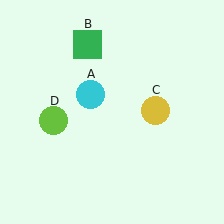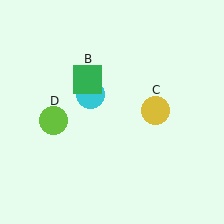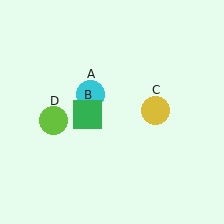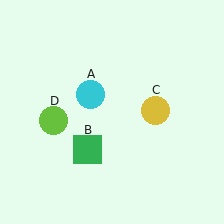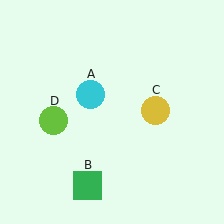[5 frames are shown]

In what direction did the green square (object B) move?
The green square (object B) moved down.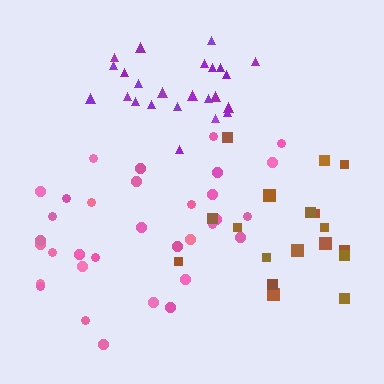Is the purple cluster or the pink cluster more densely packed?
Purple.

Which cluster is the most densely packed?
Purple.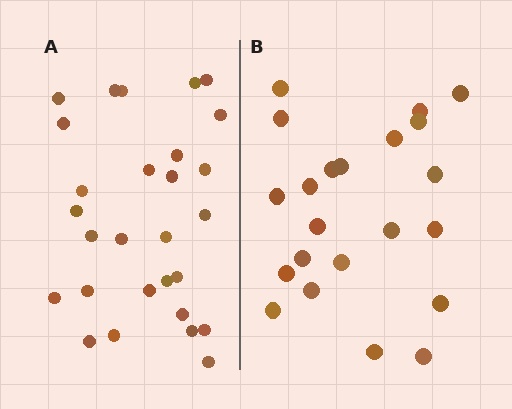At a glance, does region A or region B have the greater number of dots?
Region A (the left region) has more dots.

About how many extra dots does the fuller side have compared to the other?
Region A has about 6 more dots than region B.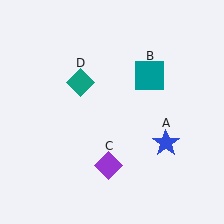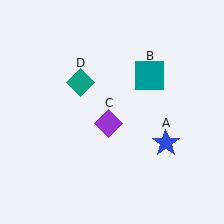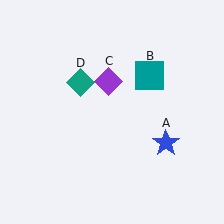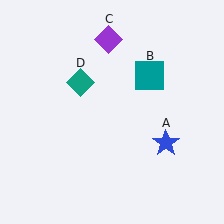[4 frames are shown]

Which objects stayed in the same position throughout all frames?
Blue star (object A) and teal square (object B) and teal diamond (object D) remained stationary.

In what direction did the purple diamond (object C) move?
The purple diamond (object C) moved up.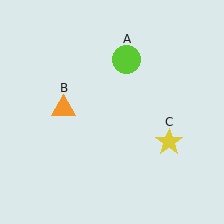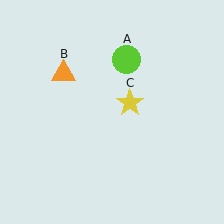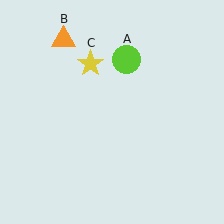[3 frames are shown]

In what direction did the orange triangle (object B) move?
The orange triangle (object B) moved up.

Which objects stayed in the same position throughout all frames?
Lime circle (object A) remained stationary.